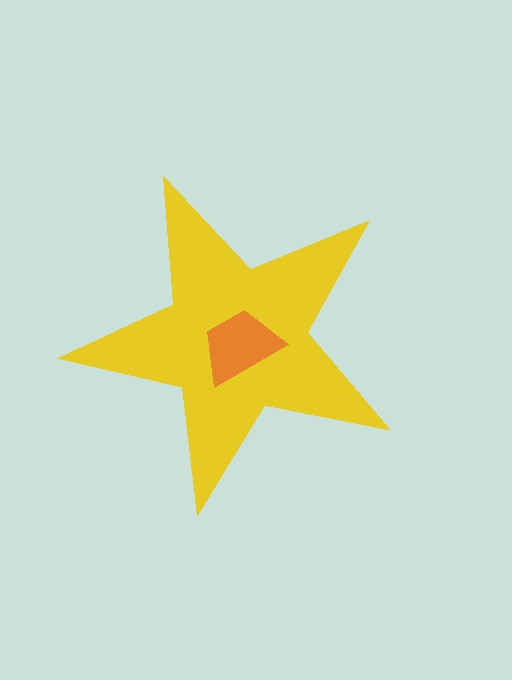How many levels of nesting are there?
2.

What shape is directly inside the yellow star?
The orange trapezoid.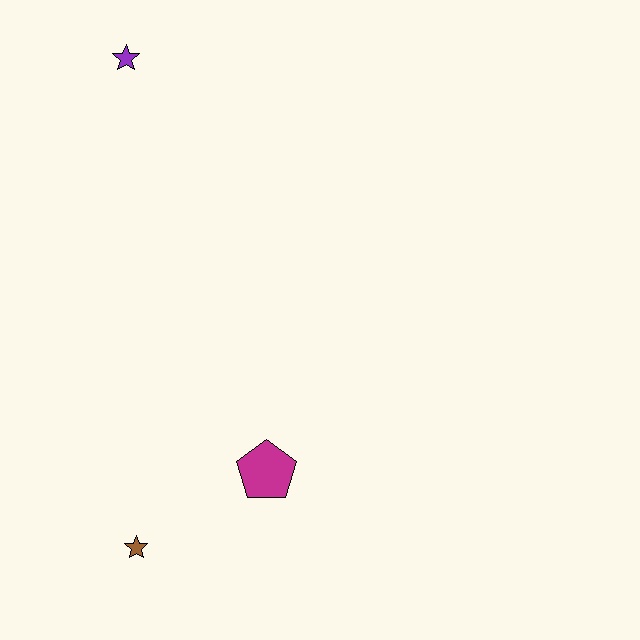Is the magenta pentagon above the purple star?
No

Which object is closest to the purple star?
The magenta pentagon is closest to the purple star.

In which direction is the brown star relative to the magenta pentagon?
The brown star is to the left of the magenta pentagon.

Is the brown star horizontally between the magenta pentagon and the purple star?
Yes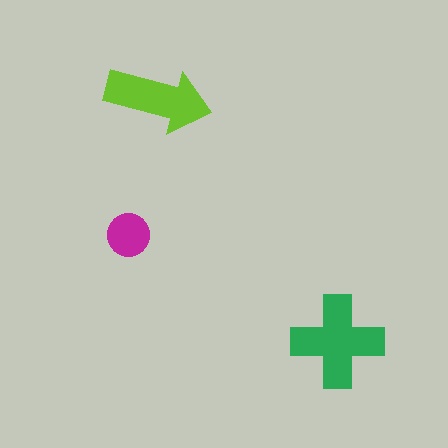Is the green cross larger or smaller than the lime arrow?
Larger.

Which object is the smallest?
The magenta circle.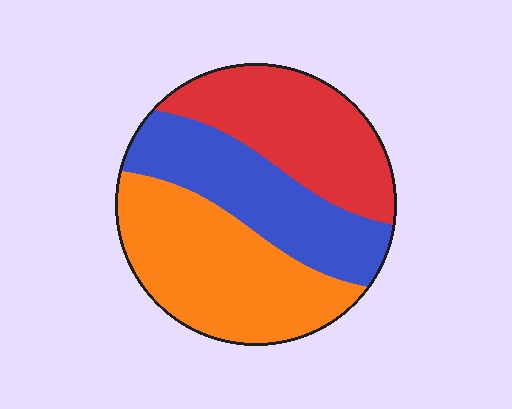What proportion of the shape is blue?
Blue covers about 30% of the shape.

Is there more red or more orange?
Orange.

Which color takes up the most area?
Orange, at roughly 40%.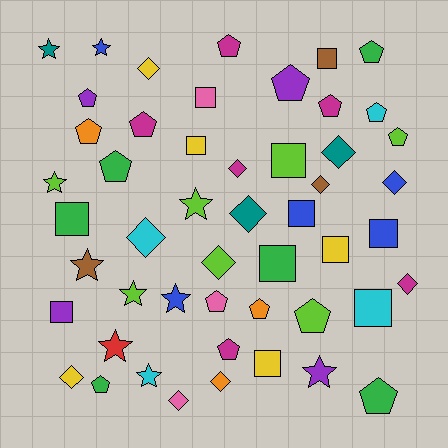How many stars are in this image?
There are 10 stars.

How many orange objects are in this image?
There are 3 orange objects.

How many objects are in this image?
There are 50 objects.